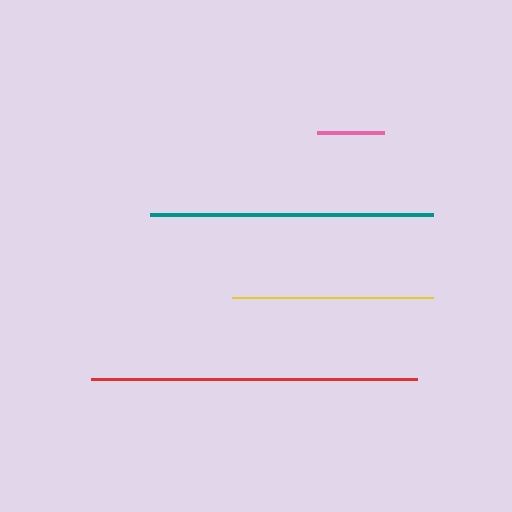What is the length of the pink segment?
The pink segment is approximately 67 pixels long.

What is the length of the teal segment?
The teal segment is approximately 283 pixels long.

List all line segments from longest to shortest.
From longest to shortest: red, teal, yellow, pink.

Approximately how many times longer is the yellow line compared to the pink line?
The yellow line is approximately 3.0 times the length of the pink line.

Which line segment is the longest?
The red line is the longest at approximately 326 pixels.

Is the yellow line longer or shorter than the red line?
The red line is longer than the yellow line.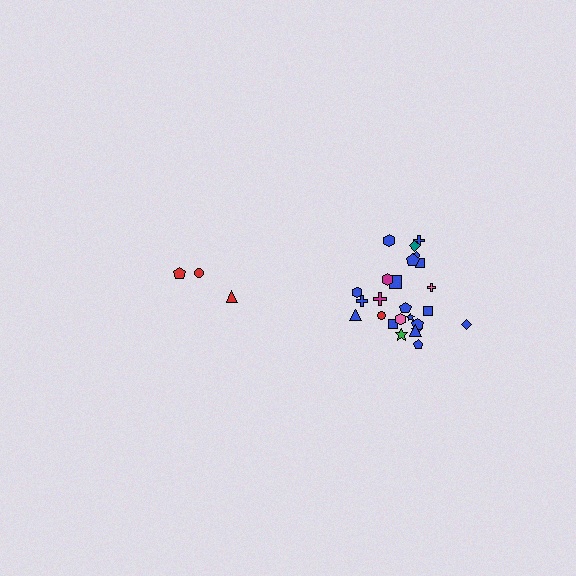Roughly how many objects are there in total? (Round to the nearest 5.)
Roughly 30 objects in total.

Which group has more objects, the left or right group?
The right group.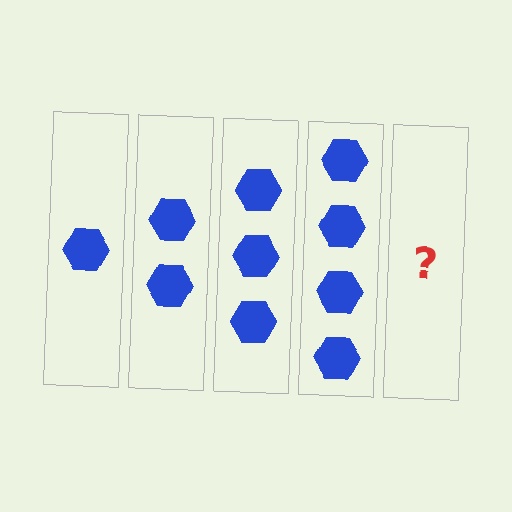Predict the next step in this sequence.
The next step is 5 hexagons.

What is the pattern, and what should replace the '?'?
The pattern is that each step adds one more hexagon. The '?' should be 5 hexagons.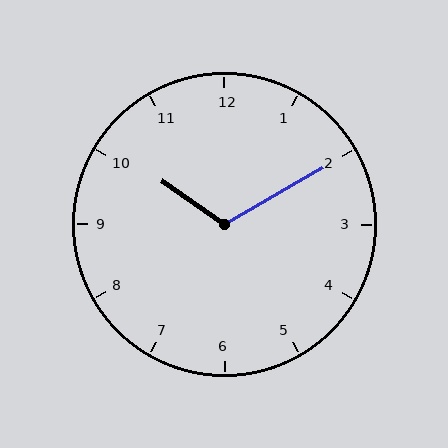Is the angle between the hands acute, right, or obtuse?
It is obtuse.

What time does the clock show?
10:10.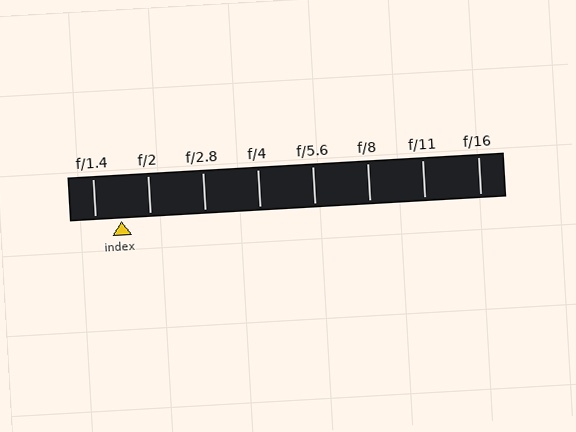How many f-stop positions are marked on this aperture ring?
There are 8 f-stop positions marked.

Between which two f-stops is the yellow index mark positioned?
The index mark is between f/1.4 and f/2.